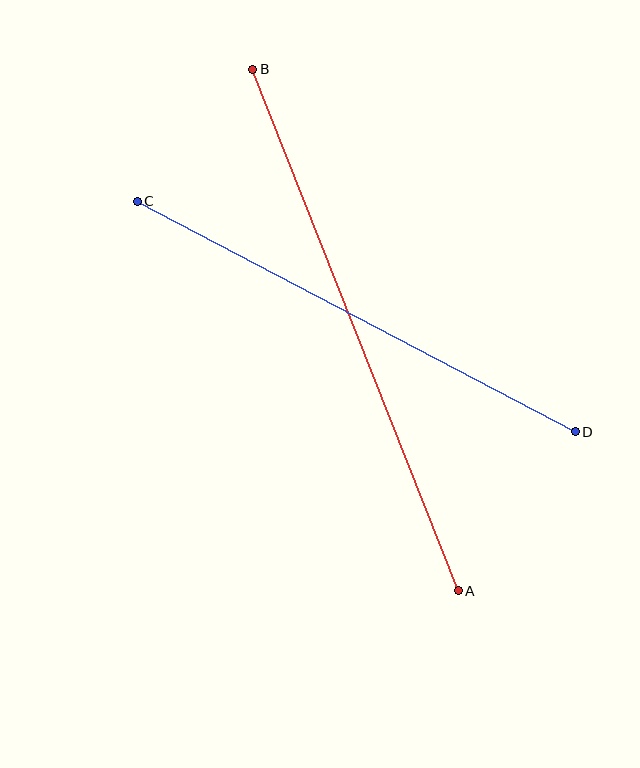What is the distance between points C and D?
The distance is approximately 495 pixels.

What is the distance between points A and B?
The distance is approximately 560 pixels.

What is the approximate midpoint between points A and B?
The midpoint is at approximately (356, 330) pixels.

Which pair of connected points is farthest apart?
Points A and B are farthest apart.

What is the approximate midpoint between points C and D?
The midpoint is at approximately (356, 317) pixels.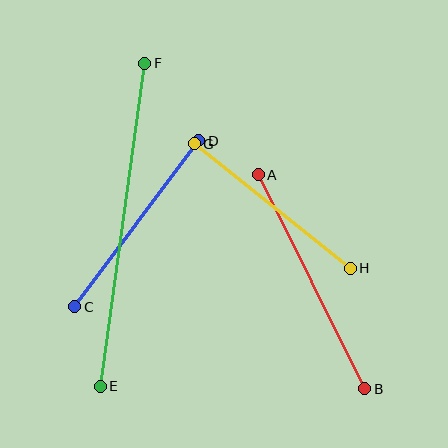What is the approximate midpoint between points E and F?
The midpoint is at approximately (123, 225) pixels.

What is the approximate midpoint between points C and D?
The midpoint is at approximately (137, 224) pixels.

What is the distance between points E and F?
The distance is approximately 326 pixels.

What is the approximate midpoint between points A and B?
The midpoint is at approximately (311, 282) pixels.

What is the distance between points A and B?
The distance is approximately 239 pixels.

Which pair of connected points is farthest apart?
Points E and F are farthest apart.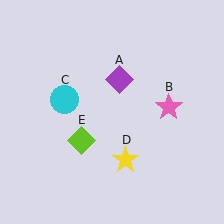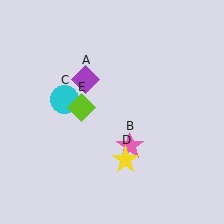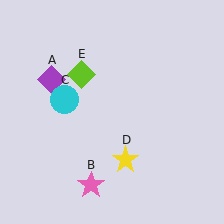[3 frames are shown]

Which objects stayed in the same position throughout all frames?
Cyan circle (object C) and yellow star (object D) remained stationary.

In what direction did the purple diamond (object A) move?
The purple diamond (object A) moved left.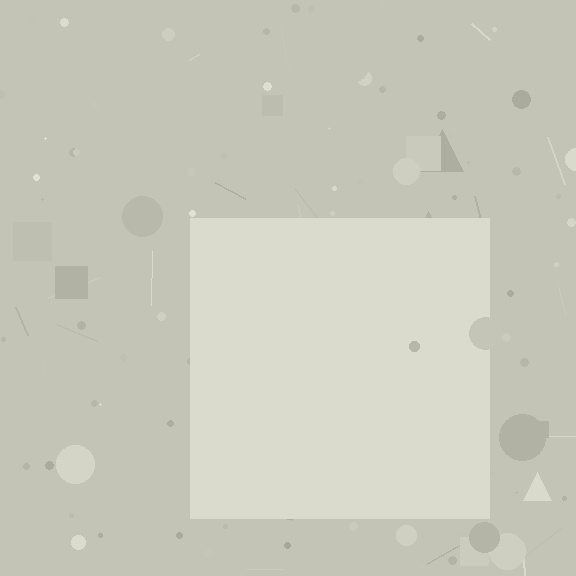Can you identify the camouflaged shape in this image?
The camouflaged shape is a square.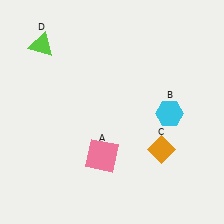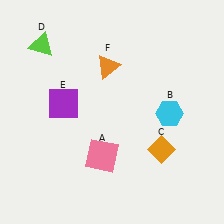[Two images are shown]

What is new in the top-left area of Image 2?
An orange triangle (F) was added in the top-left area of Image 2.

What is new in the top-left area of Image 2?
A purple square (E) was added in the top-left area of Image 2.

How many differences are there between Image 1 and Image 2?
There are 2 differences between the two images.